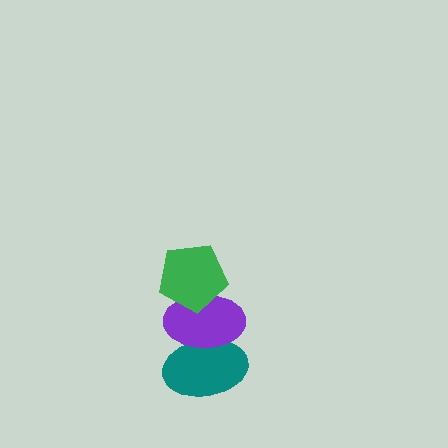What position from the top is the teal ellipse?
The teal ellipse is 3rd from the top.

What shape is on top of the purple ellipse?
The green pentagon is on top of the purple ellipse.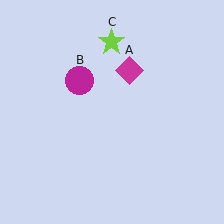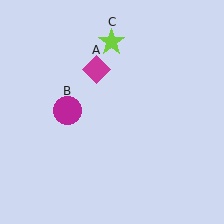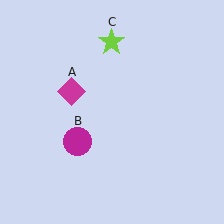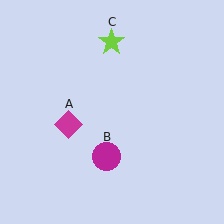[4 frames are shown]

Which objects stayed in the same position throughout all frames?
Lime star (object C) remained stationary.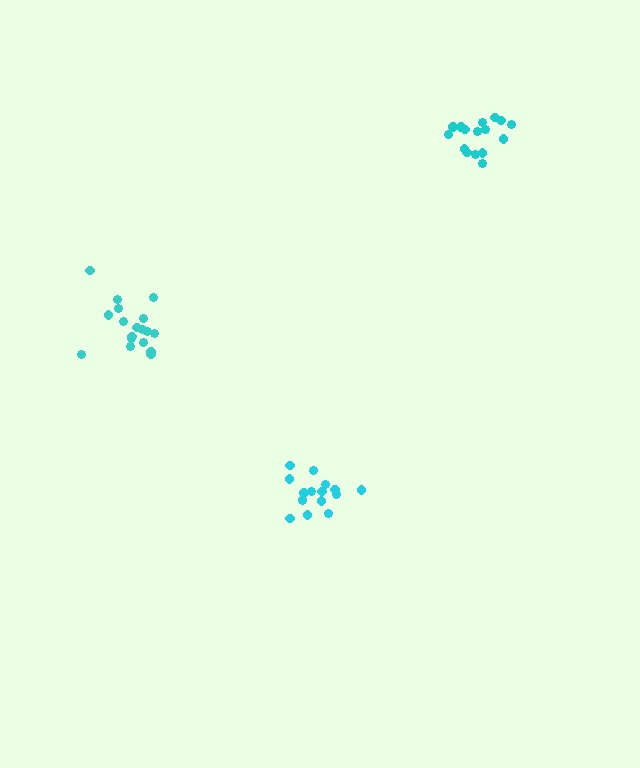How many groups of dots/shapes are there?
There are 3 groups.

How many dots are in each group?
Group 1: 16 dots, Group 2: 16 dots, Group 3: 18 dots (50 total).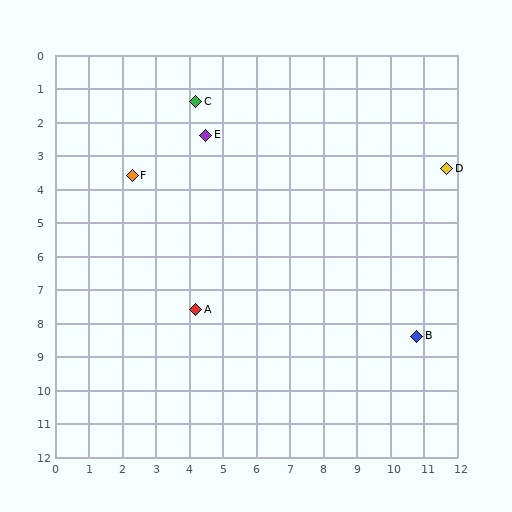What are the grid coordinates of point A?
Point A is at approximately (4.2, 7.6).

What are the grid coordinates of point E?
Point E is at approximately (4.5, 2.4).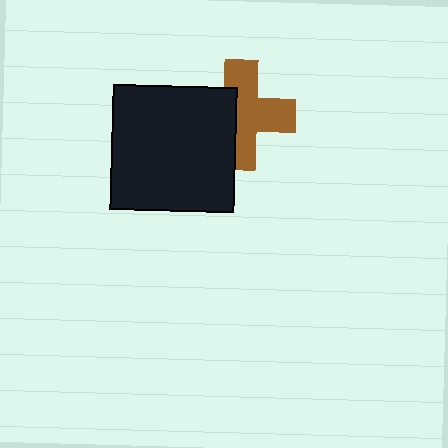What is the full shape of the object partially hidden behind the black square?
The partially hidden object is a brown cross.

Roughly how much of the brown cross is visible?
About half of it is visible (roughly 62%).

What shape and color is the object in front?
The object in front is a black square.